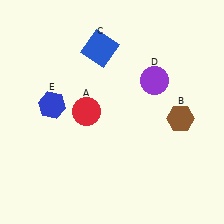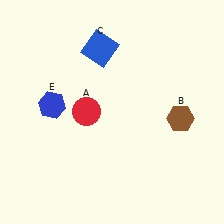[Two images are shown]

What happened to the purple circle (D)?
The purple circle (D) was removed in Image 2. It was in the top-right area of Image 1.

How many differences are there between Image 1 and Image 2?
There is 1 difference between the two images.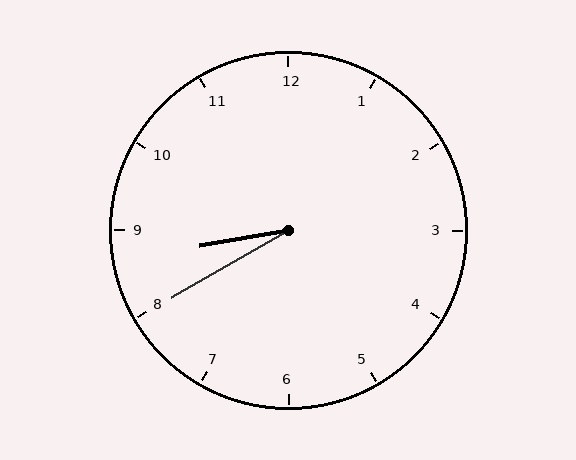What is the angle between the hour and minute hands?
Approximately 20 degrees.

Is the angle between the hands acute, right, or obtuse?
It is acute.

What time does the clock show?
8:40.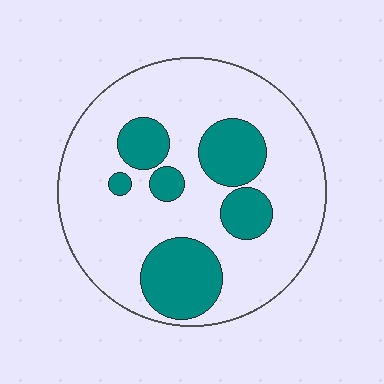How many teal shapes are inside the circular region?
6.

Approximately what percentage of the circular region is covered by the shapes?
Approximately 25%.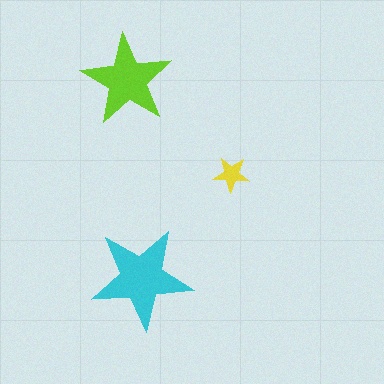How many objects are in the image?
There are 3 objects in the image.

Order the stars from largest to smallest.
the cyan one, the lime one, the yellow one.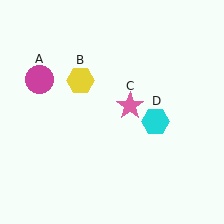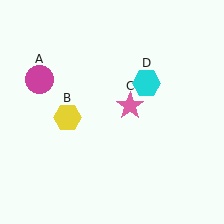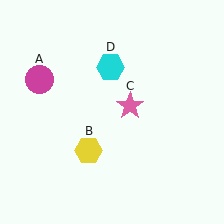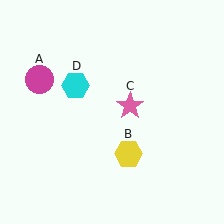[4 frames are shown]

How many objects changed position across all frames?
2 objects changed position: yellow hexagon (object B), cyan hexagon (object D).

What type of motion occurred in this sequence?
The yellow hexagon (object B), cyan hexagon (object D) rotated counterclockwise around the center of the scene.